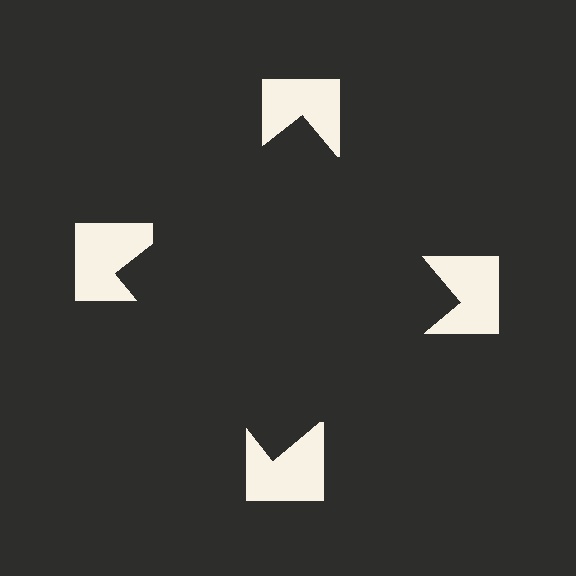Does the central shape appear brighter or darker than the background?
It typically appears slightly darker than the background, even though no actual brightness change is drawn.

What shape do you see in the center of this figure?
An illusory square — its edges are inferred from the aligned wedge cuts in the notched squares, not physically drawn.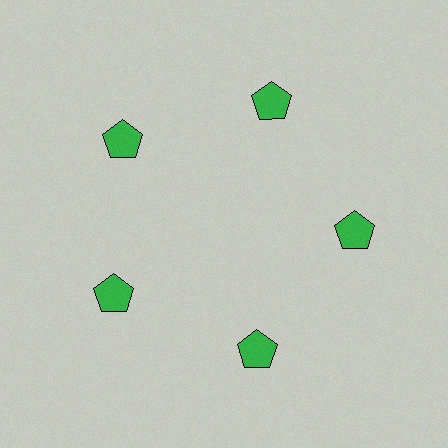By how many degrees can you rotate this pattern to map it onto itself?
The pattern maps onto itself every 72 degrees of rotation.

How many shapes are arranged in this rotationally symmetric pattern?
There are 5 shapes, arranged in 5 groups of 1.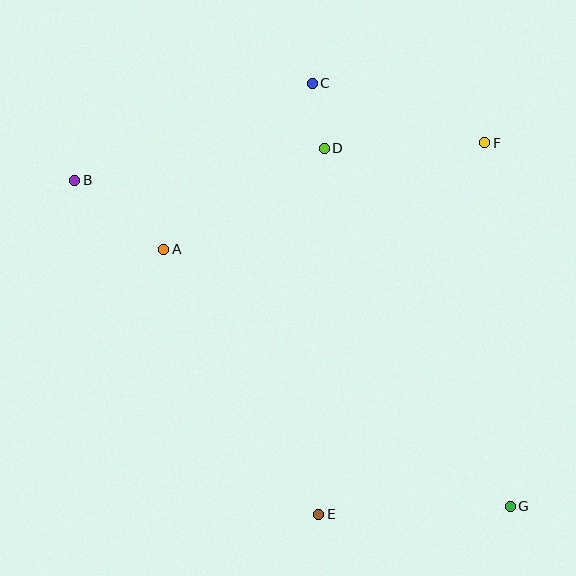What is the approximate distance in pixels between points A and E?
The distance between A and E is approximately 307 pixels.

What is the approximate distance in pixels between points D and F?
The distance between D and F is approximately 161 pixels.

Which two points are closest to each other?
Points C and D are closest to each other.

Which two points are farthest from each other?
Points B and G are farthest from each other.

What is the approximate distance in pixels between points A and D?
The distance between A and D is approximately 190 pixels.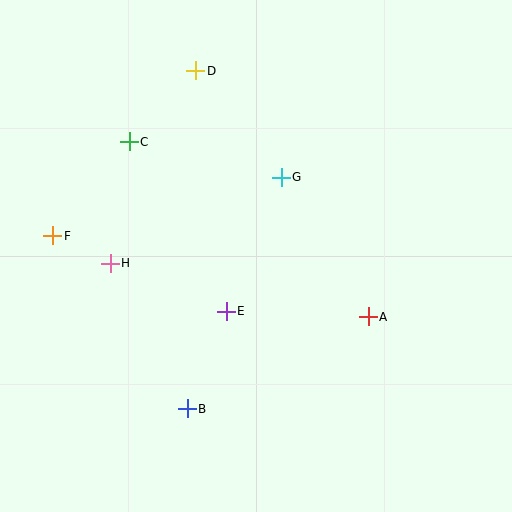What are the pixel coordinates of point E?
Point E is at (226, 311).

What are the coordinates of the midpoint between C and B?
The midpoint between C and B is at (158, 275).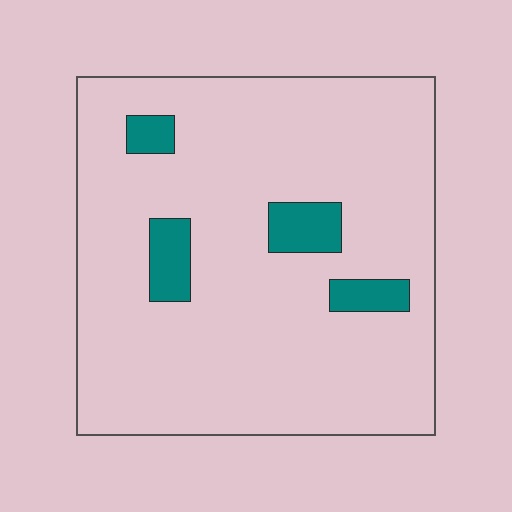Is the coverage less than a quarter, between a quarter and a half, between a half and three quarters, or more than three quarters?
Less than a quarter.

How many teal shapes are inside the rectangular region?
4.